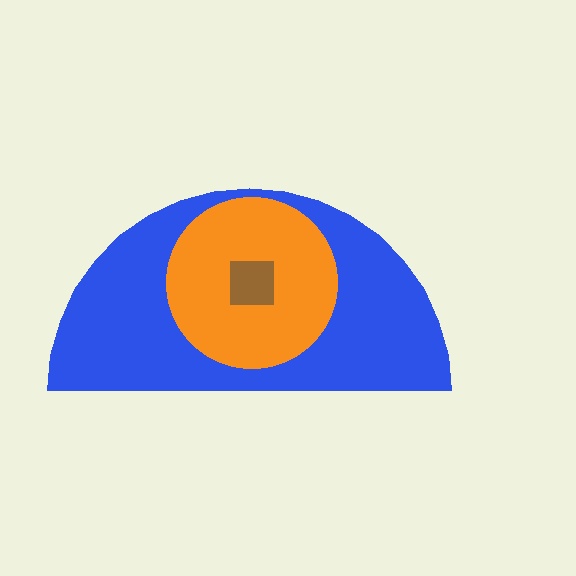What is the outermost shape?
The blue semicircle.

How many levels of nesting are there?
3.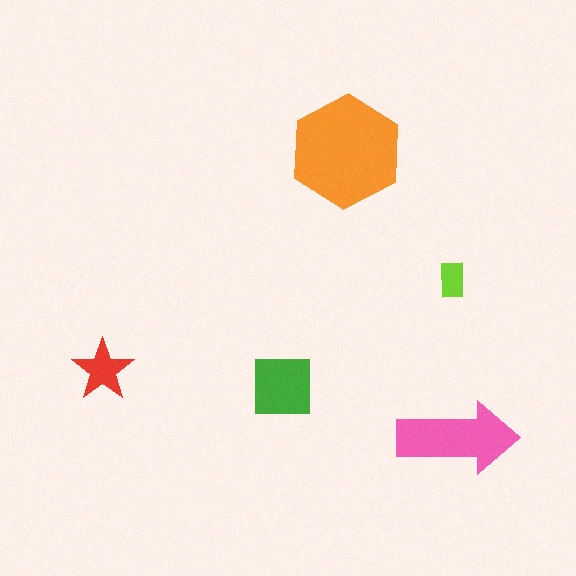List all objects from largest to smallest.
The orange hexagon, the pink arrow, the green square, the red star, the lime rectangle.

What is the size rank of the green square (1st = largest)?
3rd.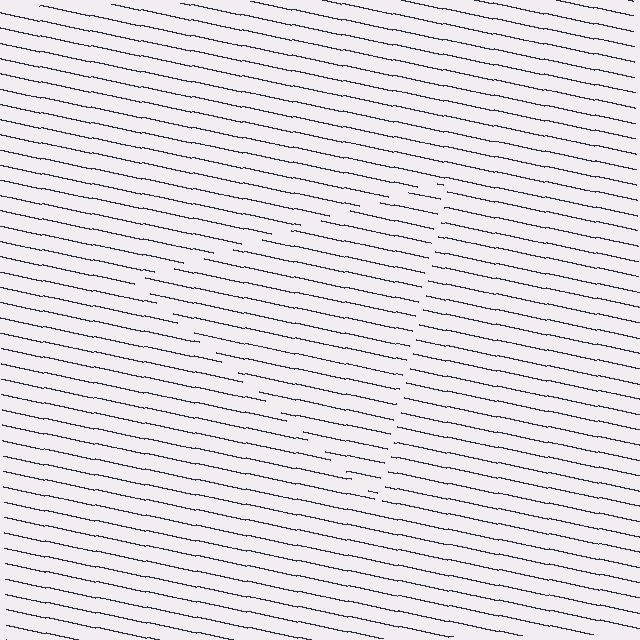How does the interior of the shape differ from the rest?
The interior of the shape contains the same grating, shifted by half a period — the contour is defined by the phase discontinuity where line-ends from the inner and outer gratings abut.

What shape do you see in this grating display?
An illusory triangle. The interior of the shape contains the same grating, shifted by half a period — the contour is defined by the phase discontinuity where line-ends from the inner and outer gratings abut.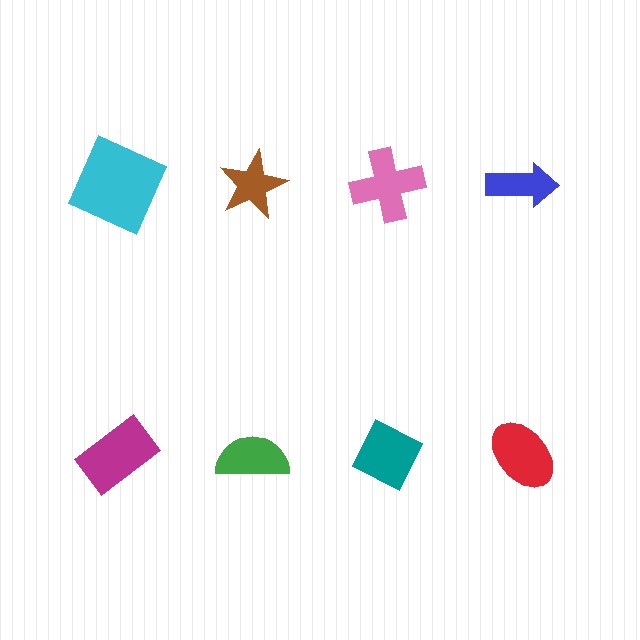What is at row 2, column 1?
A magenta rectangle.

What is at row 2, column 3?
A teal diamond.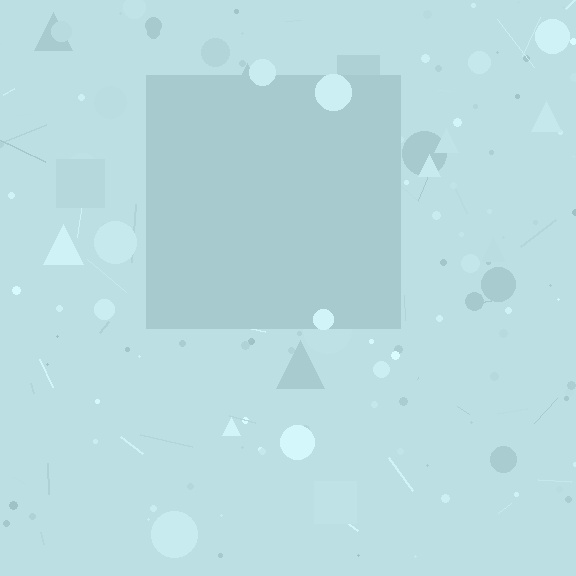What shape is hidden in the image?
A square is hidden in the image.